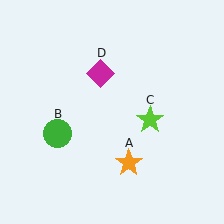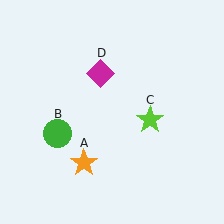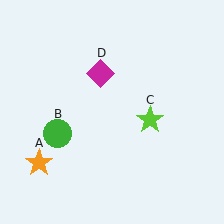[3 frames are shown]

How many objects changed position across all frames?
1 object changed position: orange star (object A).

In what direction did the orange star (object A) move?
The orange star (object A) moved left.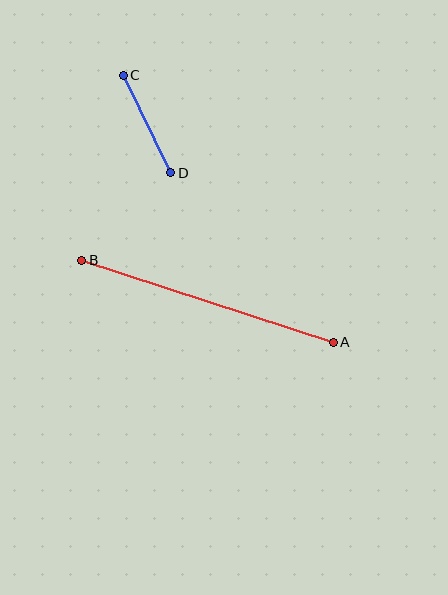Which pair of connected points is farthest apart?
Points A and B are farthest apart.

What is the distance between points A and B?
The distance is approximately 264 pixels.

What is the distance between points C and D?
The distance is approximately 109 pixels.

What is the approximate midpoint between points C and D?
The midpoint is at approximately (147, 124) pixels.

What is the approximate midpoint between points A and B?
The midpoint is at approximately (208, 301) pixels.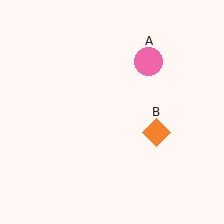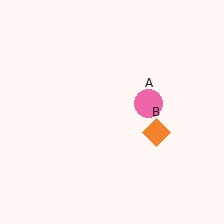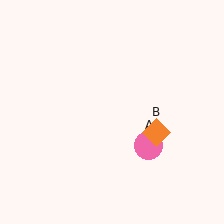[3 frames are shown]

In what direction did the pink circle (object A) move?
The pink circle (object A) moved down.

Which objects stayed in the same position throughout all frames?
Orange diamond (object B) remained stationary.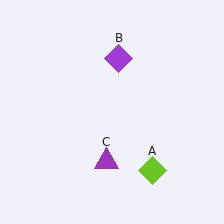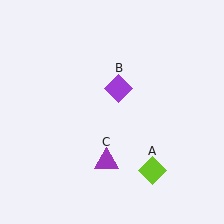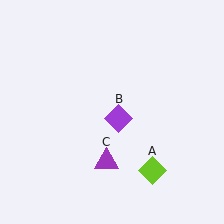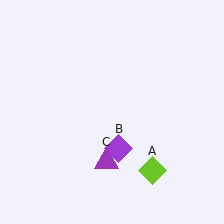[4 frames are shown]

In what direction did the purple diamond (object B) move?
The purple diamond (object B) moved down.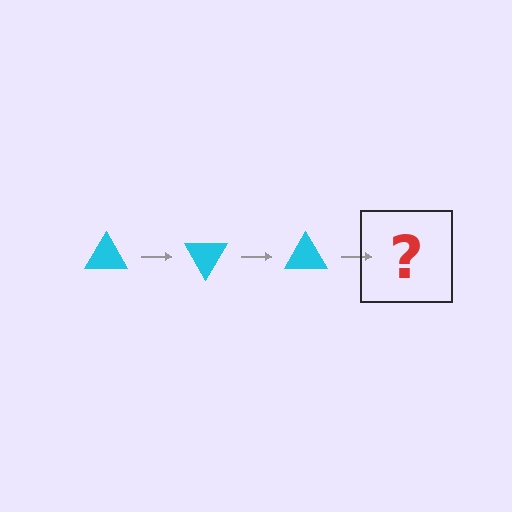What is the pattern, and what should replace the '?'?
The pattern is that the triangle rotates 60 degrees each step. The '?' should be a cyan triangle rotated 180 degrees.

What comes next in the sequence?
The next element should be a cyan triangle rotated 180 degrees.